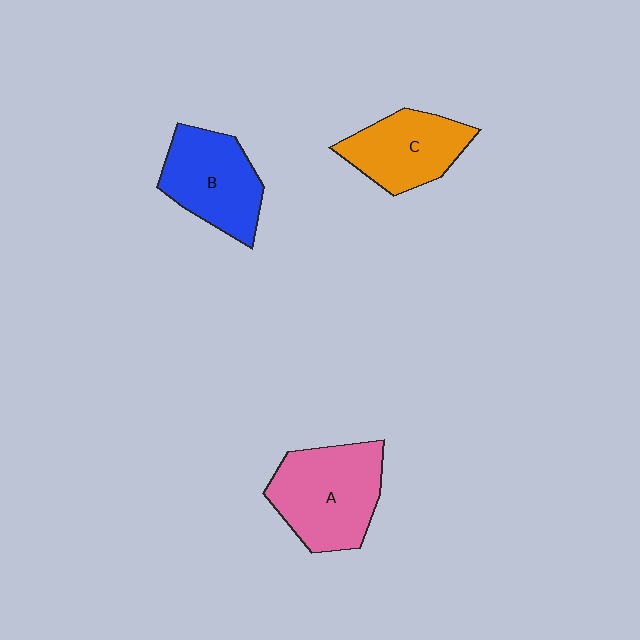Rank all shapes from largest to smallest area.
From largest to smallest: A (pink), B (blue), C (orange).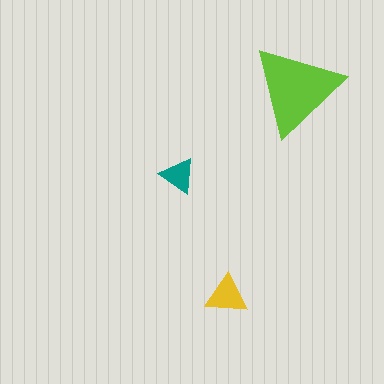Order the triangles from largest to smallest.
the lime one, the yellow one, the teal one.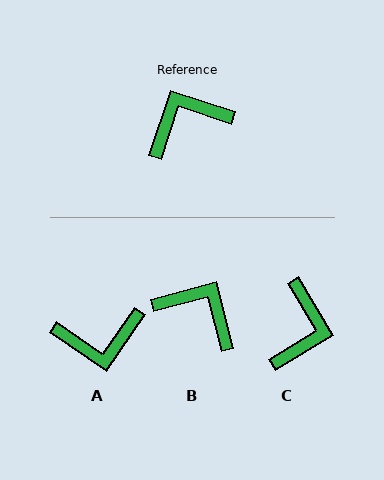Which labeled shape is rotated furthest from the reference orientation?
A, about 164 degrees away.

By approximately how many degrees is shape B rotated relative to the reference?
Approximately 57 degrees clockwise.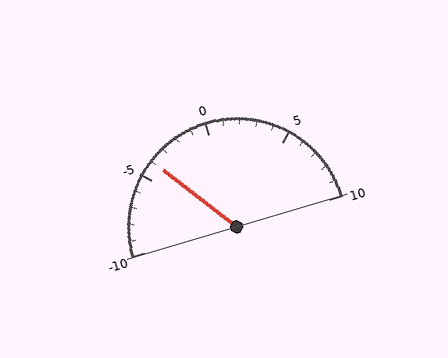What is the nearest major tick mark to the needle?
The nearest major tick mark is -5.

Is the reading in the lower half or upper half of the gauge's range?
The reading is in the lower half of the range (-10 to 10).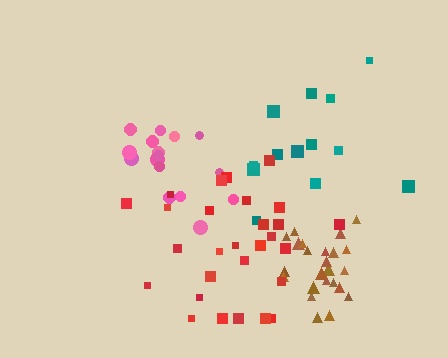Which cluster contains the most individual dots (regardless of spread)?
Red (30).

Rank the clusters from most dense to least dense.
brown, pink, red, teal.